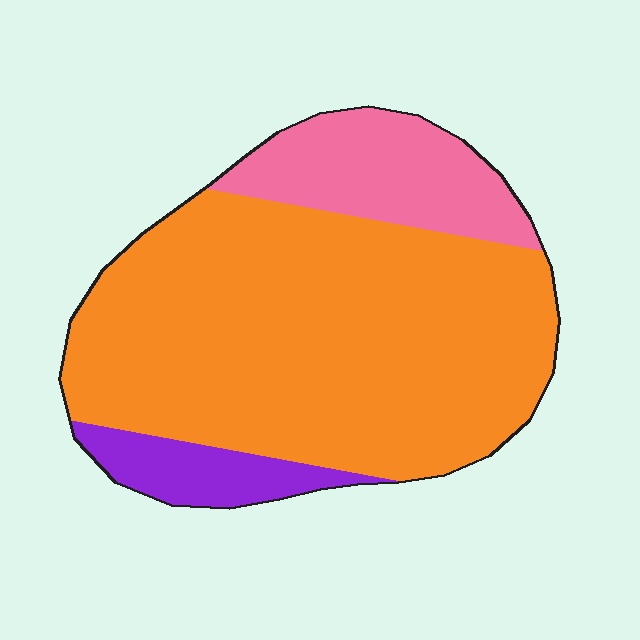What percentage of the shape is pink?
Pink covers 18% of the shape.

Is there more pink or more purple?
Pink.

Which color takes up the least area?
Purple, at roughly 10%.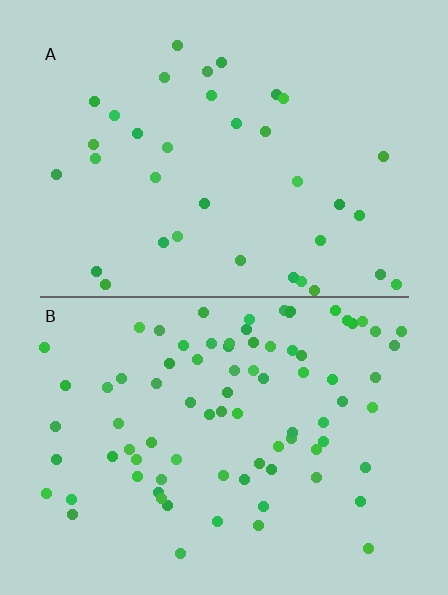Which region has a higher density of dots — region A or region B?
B (the bottom).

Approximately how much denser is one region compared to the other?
Approximately 2.3× — region B over region A.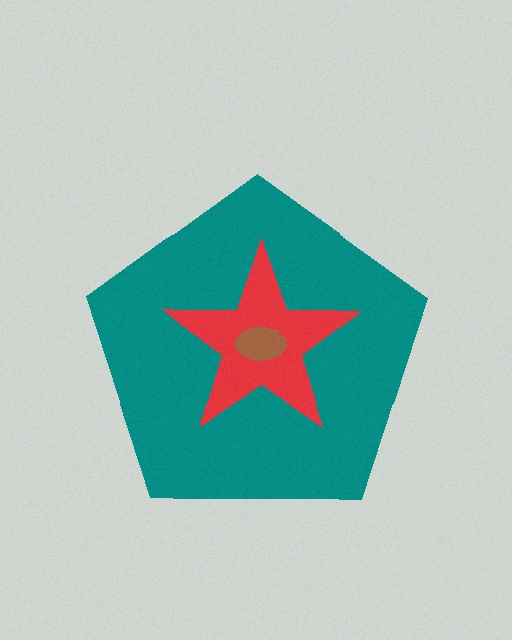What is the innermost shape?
The brown ellipse.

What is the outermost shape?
The teal pentagon.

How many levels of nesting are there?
3.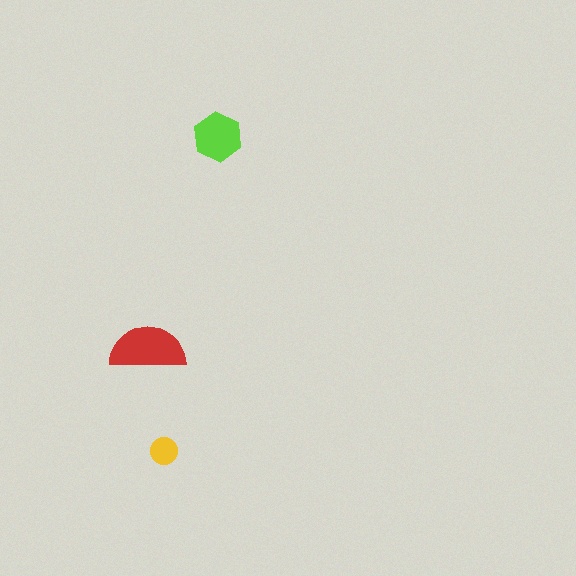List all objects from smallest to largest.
The yellow circle, the lime hexagon, the red semicircle.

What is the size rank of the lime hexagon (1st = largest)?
2nd.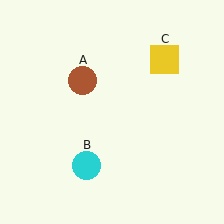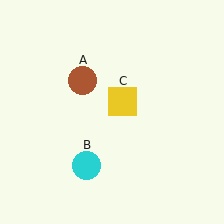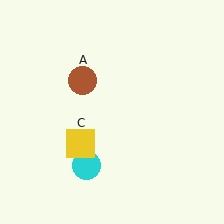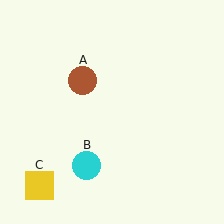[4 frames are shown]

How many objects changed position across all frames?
1 object changed position: yellow square (object C).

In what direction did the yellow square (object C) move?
The yellow square (object C) moved down and to the left.